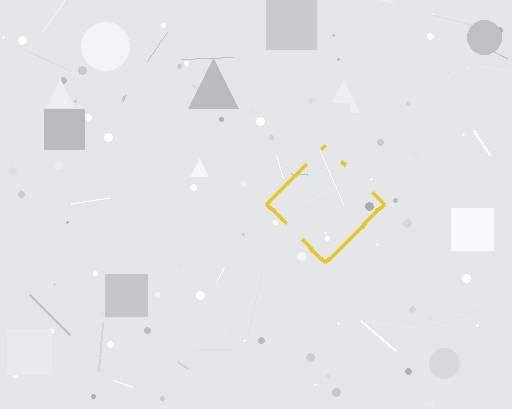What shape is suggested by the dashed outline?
The dashed outline suggests a diamond.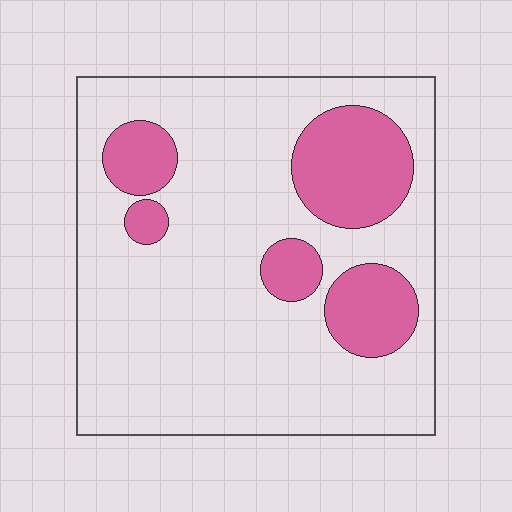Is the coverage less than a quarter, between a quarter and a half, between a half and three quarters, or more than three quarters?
Less than a quarter.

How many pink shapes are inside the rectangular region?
5.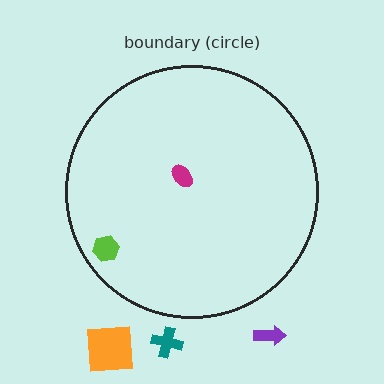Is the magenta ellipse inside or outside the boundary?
Inside.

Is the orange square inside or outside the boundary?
Outside.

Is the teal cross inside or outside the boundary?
Outside.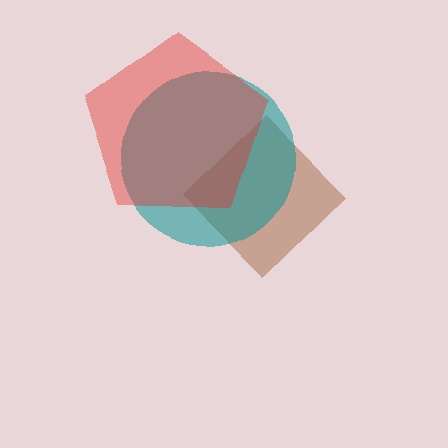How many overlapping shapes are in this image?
There are 3 overlapping shapes in the image.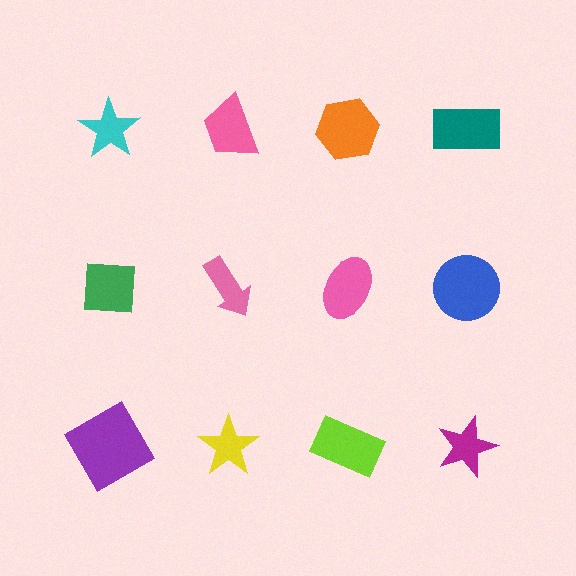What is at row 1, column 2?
A pink trapezoid.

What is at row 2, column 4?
A blue circle.